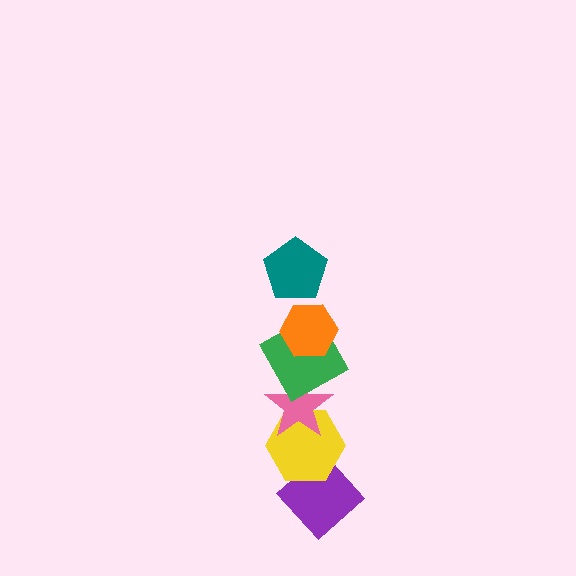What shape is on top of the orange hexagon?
The teal pentagon is on top of the orange hexagon.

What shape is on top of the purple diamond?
The yellow hexagon is on top of the purple diamond.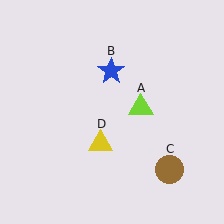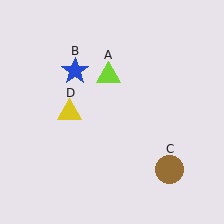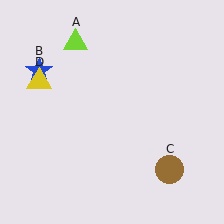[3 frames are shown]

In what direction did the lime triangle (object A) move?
The lime triangle (object A) moved up and to the left.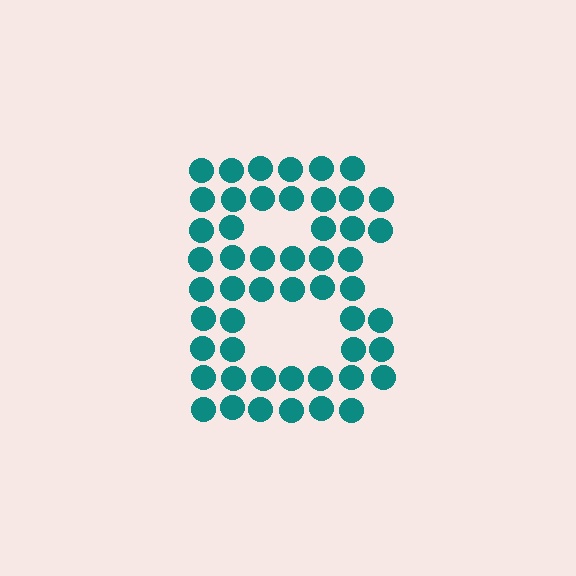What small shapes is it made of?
It is made of small circles.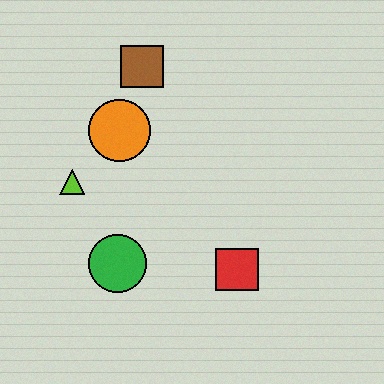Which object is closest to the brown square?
The orange circle is closest to the brown square.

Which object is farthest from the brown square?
The red square is farthest from the brown square.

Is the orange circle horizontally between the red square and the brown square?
No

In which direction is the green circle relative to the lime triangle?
The green circle is below the lime triangle.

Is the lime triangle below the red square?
No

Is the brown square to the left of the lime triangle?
No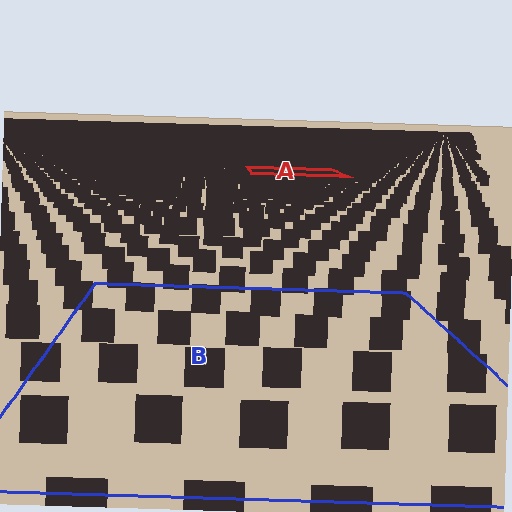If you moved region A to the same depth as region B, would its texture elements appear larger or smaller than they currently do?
They would appear larger. At a closer depth, the same texture elements are projected at a bigger on-screen size.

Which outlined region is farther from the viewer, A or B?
Region A is farther from the viewer — the texture elements inside it appear smaller and more densely packed.